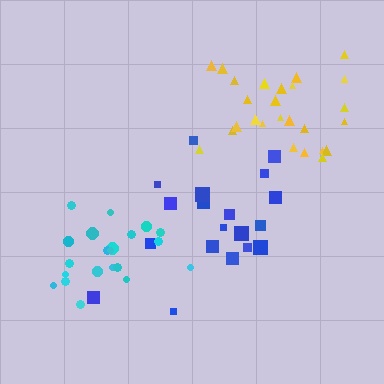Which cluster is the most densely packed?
Cyan.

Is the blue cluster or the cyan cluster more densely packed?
Cyan.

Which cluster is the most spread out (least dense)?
Blue.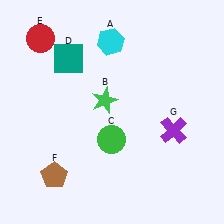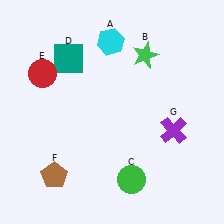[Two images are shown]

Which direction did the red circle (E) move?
The red circle (E) moved down.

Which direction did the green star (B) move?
The green star (B) moved up.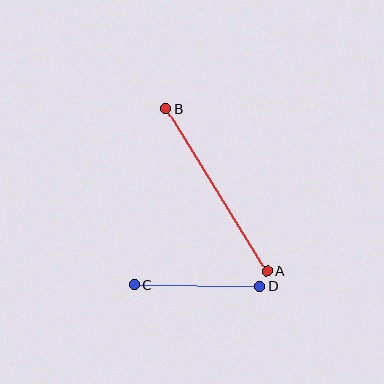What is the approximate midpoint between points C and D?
The midpoint is at approximately (197, 286) pixels.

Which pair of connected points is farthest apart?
Points A and B are farthest apart.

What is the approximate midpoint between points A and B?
The midpoint is at approximately (217, 190) pixels.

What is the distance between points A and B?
The distance is approximately 191 pixels.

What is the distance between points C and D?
The distance is approximately 125 pixels.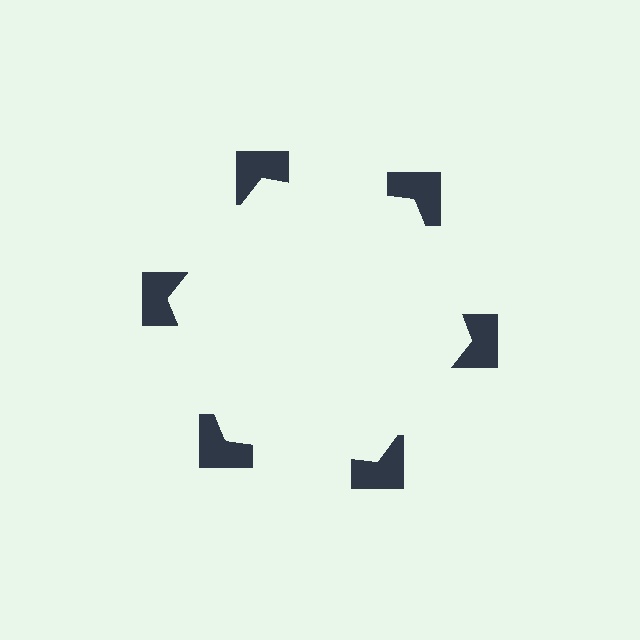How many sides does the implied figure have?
6 sides.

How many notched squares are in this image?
There are 6 — one at each vertex of the illusory hexagon.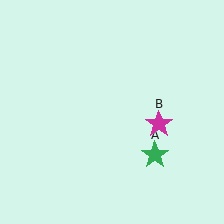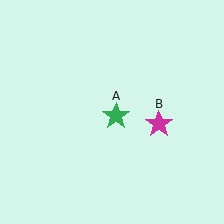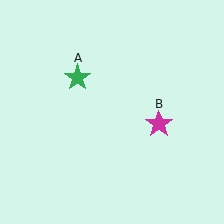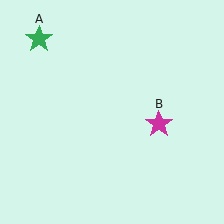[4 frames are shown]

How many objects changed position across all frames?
1 object changed position: green star (object A).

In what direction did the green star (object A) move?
The green star (object A) moved up and to the left.